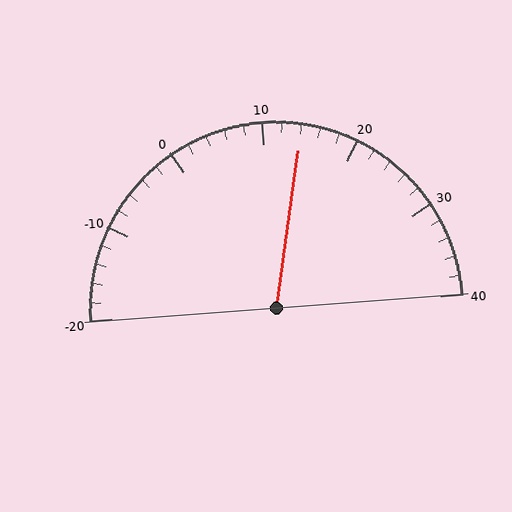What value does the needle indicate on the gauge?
The needle indicates approximately 14.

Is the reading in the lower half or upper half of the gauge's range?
The reading is in the upper half of the range (-20 to 40).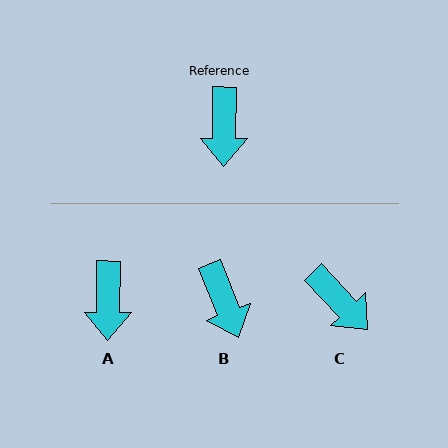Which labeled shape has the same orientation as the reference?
A.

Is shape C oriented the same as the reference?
No, it is off by about 44 degrees.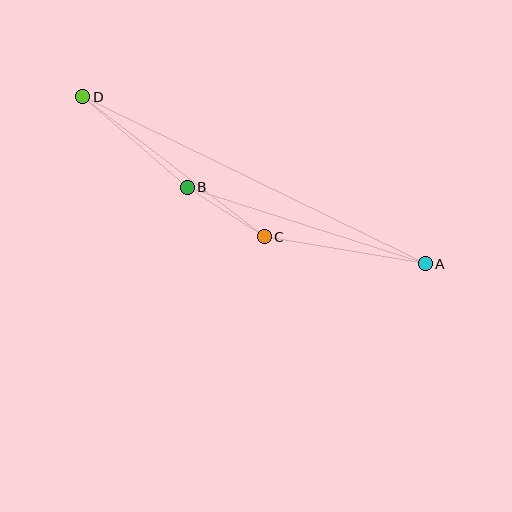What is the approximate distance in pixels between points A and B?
The distance between A and B is approximately 250 pixels.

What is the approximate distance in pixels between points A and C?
The distance between A and C is approximately 163 pixels.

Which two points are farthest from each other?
Points A and D are farthest from each other.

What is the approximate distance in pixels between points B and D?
The distance between B and D is approximately 138 pixels.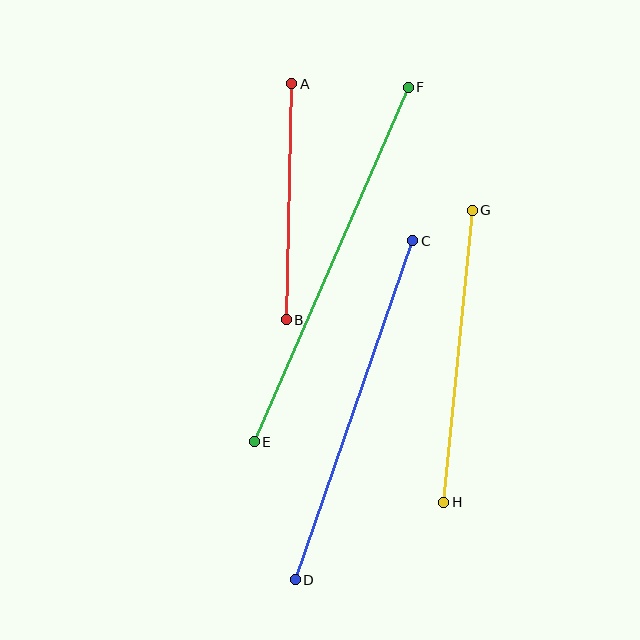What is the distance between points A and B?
The distance is approximately 236 pixels.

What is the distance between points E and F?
The distance is approximately 387 pixels.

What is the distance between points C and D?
The distance is approximately 359 pixels.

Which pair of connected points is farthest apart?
Points E and F are farthest apart.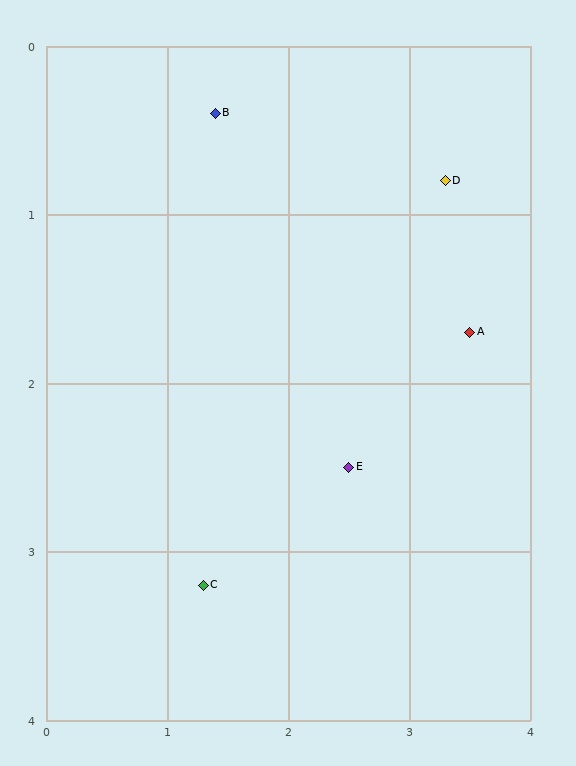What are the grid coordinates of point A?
Point A is at approximately (3.5, 1.7).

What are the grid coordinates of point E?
Point E is at approximately (2.5, 2.5).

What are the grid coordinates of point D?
Point D is at approximately (3.3, 0.8).